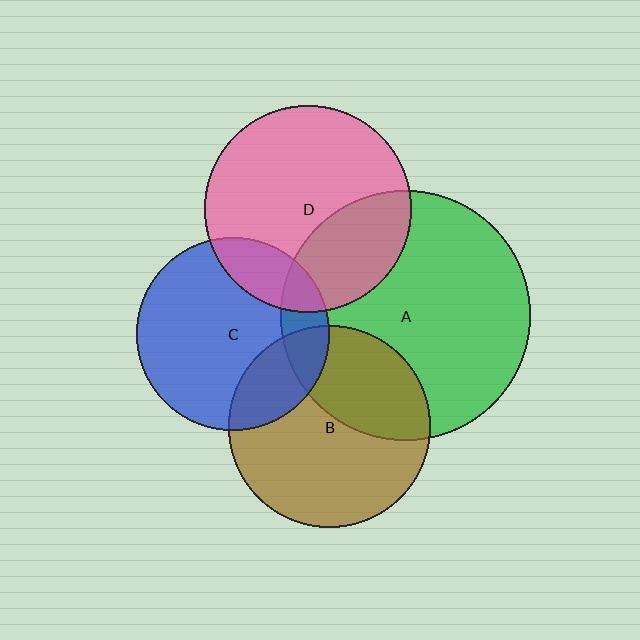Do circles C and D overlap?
Yes.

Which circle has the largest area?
Circle A (green).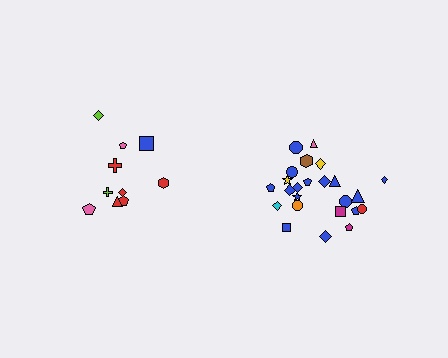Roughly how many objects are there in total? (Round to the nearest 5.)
Roughly 35 objects in total.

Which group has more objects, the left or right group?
The right group.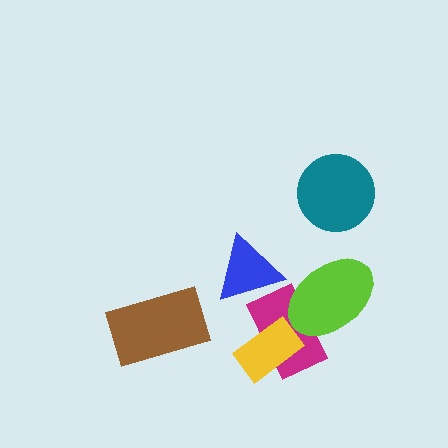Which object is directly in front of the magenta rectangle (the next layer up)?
The lime ellipse is directly in front of the magenta rectangle.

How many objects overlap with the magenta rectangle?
3 objects overlap with the magenta rectangle.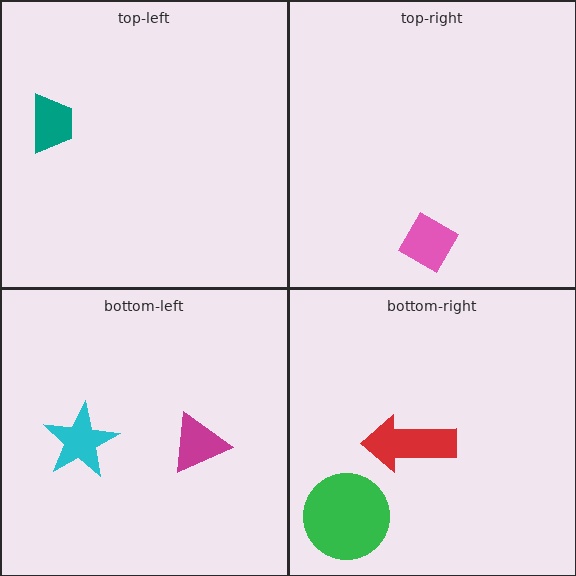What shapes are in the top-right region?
The pink diamond.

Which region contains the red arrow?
The bottom-right region.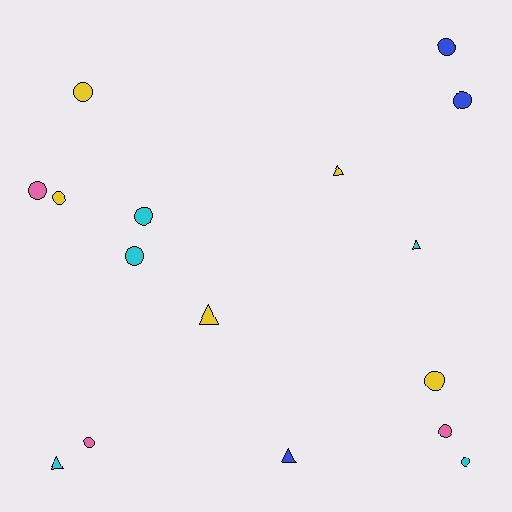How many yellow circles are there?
There are 3 yellow circles.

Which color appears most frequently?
Cyan, with 5 objects.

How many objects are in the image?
There are 16 objects.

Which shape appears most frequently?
Circle, with 11 objects.